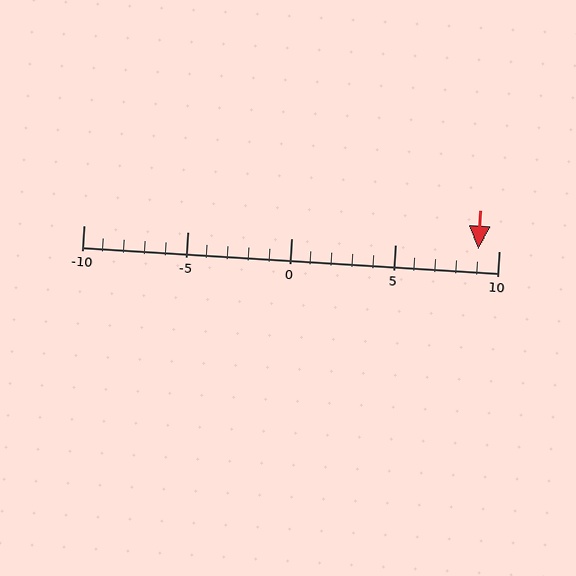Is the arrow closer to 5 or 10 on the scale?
The arrow is closer to 10.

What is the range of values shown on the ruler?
The ruler shows values from -10 to 10.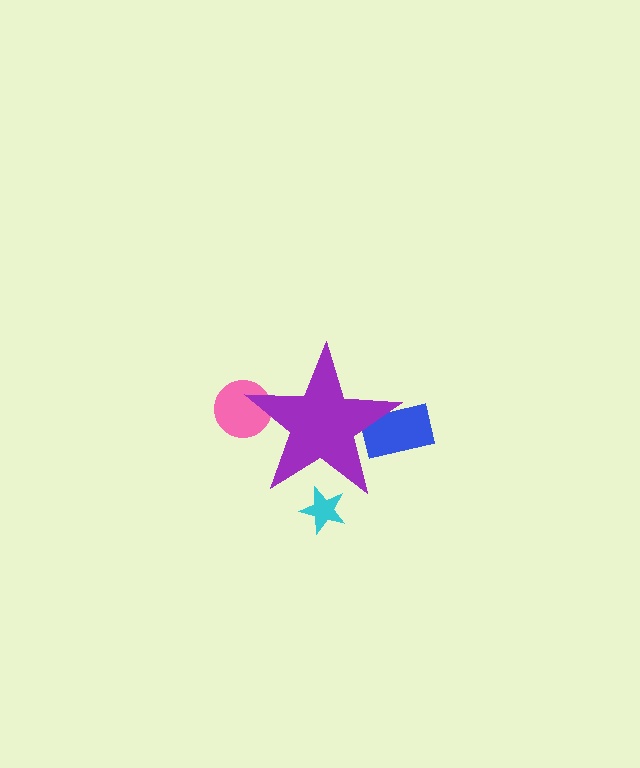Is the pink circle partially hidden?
Yes, the pink circle is partially hidden behind the purple star.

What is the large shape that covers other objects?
A purple star.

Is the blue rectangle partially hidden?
Yes, the blue rectangle is partially hidden behind the purple star.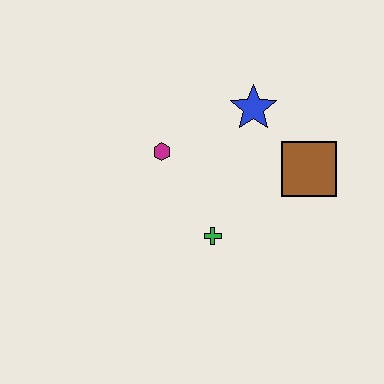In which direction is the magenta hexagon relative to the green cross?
The magenta hexagon is above the green cross.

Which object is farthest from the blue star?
The green cross is farthest from the blue star.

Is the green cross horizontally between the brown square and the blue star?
No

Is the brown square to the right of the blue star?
Yes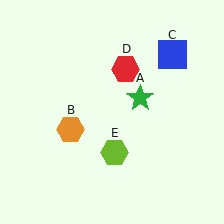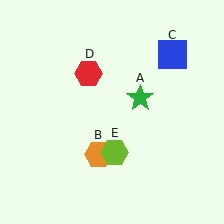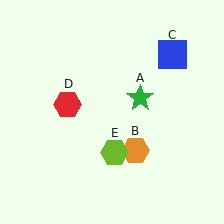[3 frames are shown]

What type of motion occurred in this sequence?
The orange hexagon (object B), red hexagon (object D) rotated counterclockwise around the center of the scene.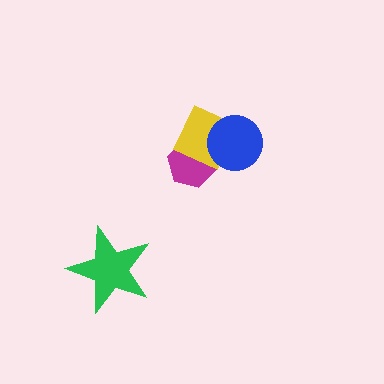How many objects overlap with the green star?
0 objects overlap with the green star.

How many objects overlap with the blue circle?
2 objects overlap with the blue circle.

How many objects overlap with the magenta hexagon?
2 objects overlap with the magenta hexagon.